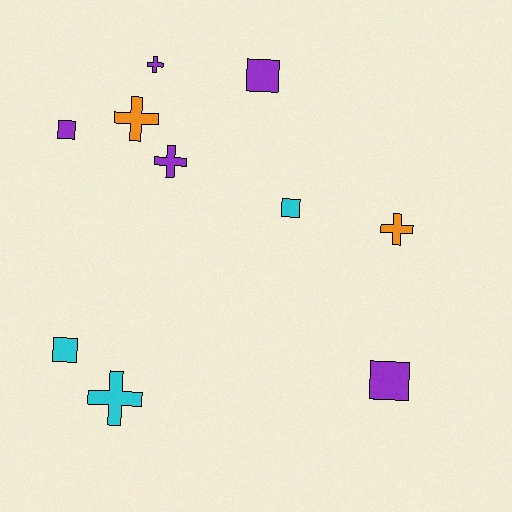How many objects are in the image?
There are 10 objects.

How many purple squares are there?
There are 3 purple squares.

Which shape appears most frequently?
Cross, with 5 objects.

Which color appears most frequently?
Purple, with 5 objects.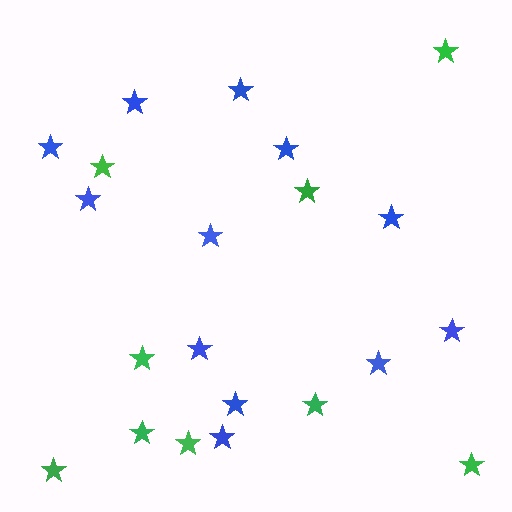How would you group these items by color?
There are 2 groups: one group of green stars (9) and one group of blue stars (12).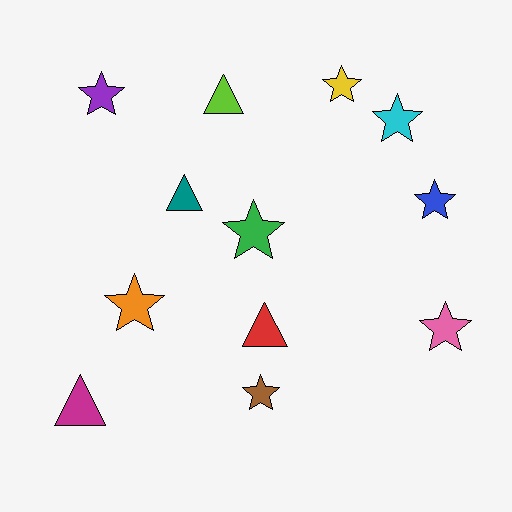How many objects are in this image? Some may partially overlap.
There are 12 objects.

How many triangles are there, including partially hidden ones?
There are 4 triangles.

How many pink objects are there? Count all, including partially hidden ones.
There is 1 pink object.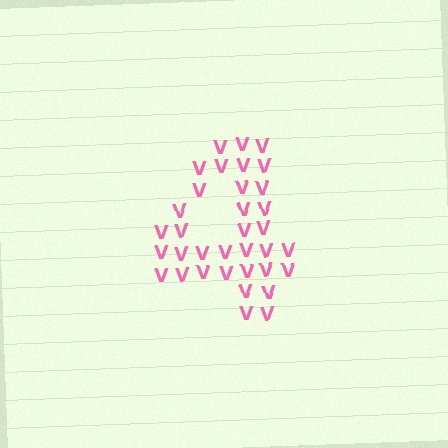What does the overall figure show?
The overall figure shows the digit 4.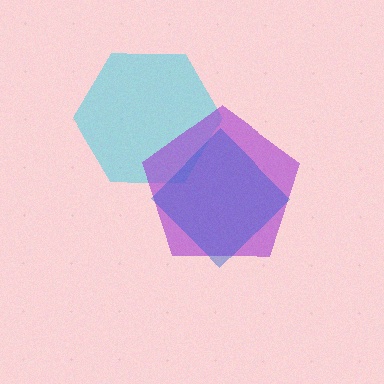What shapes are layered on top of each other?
The layered shapes are: a cyan hexagon, a purple pentagon, a blue diamond.